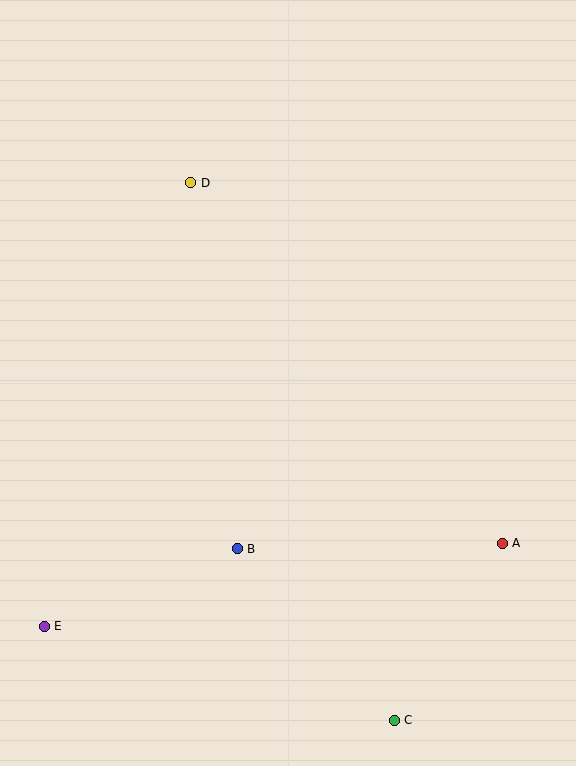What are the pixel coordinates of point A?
Point A is at (502, 543).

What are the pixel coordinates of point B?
Point B is at (237, 549).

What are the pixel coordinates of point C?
Point C is at (394, 720).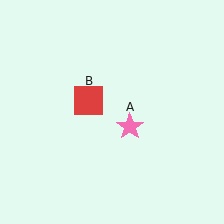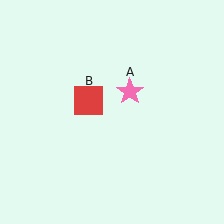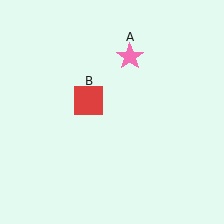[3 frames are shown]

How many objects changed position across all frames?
1 object changed position: pink star (object A).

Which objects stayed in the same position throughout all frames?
Red square (object B) remained stationary.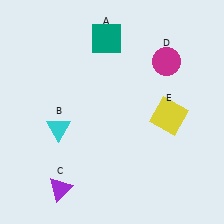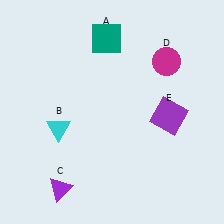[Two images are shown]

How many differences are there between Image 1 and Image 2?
There is 1 difference between the two images.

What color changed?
The square (E) changed from yellow in Image 1 to purple in Image 2.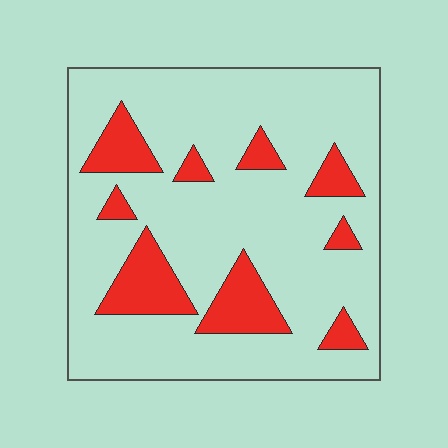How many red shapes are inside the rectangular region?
9.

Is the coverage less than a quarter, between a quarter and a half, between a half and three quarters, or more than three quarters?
Less than a quarter.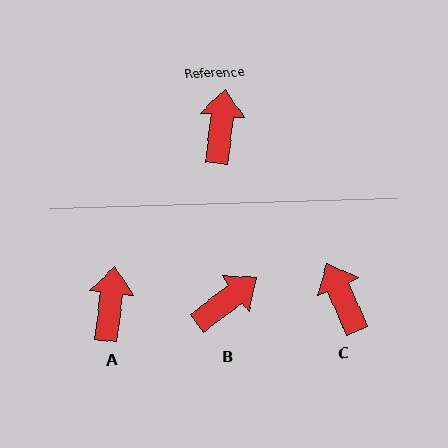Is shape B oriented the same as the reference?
No, it is off by about 46 degrees.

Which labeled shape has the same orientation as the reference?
A.